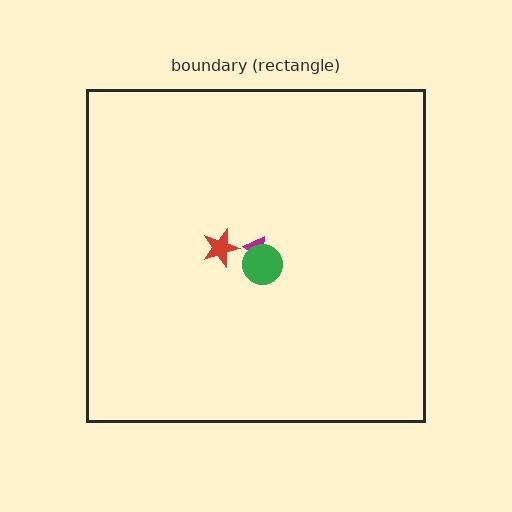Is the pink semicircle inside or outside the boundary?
Inside.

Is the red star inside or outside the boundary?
Inside.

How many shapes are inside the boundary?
4 inside, 0 outside.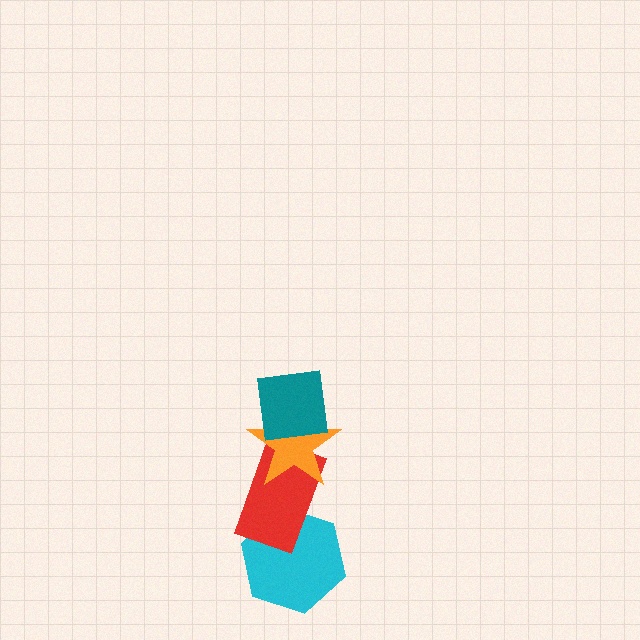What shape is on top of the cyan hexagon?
The red rectangle is on top of the cyan hexagon.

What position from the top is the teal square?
The teal square is 1st from the top.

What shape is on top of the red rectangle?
The orange star is on top of the red rectangle.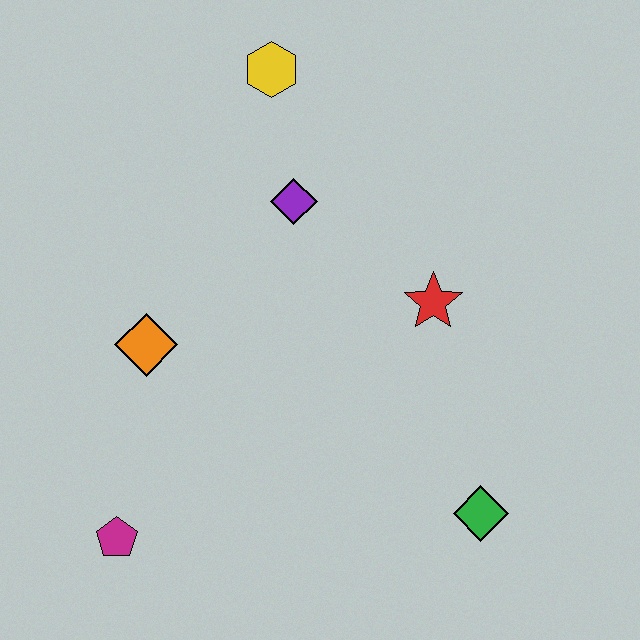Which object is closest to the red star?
The purple diamond is closest to the red star.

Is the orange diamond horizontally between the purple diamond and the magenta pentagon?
Yes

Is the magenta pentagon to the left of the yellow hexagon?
Yes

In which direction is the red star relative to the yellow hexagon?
The red star is below the yellow hexagon.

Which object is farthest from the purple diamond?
The magenta pentagon is farthest from the purple diamond.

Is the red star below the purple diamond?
Yes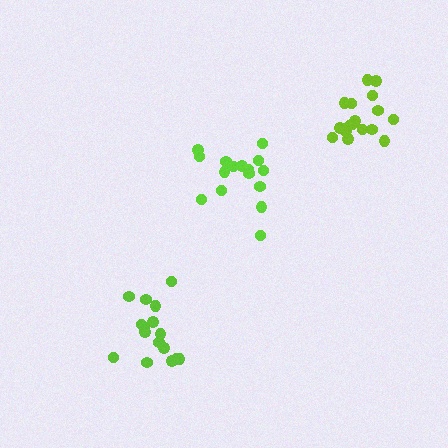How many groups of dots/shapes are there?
There are 3 groups.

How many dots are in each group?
Group 1: 16 dots, Group 2: 16 dots, Group 3: 17 dots (49 total).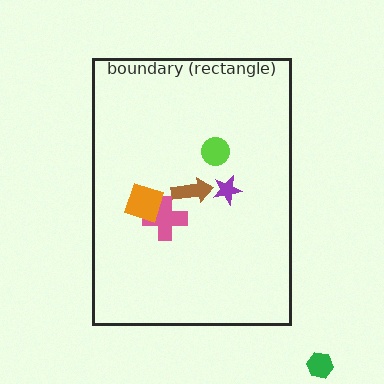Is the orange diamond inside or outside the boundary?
Inside.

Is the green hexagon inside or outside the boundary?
Outside.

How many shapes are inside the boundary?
5 inside, 1 outside.